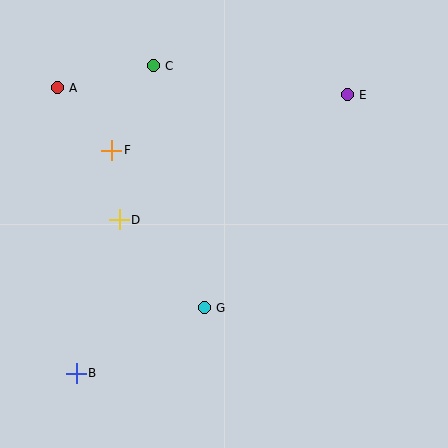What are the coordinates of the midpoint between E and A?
The midpoint between E and A is at (202, 91).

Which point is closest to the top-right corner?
Point E is closest to the top-right corner.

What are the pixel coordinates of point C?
Point C is at (153, 66).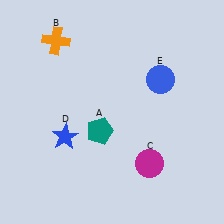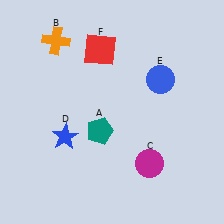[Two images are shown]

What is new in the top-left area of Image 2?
A red square (F) was added in the top-left area of Image 2.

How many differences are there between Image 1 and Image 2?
There is 1 difference between the two images.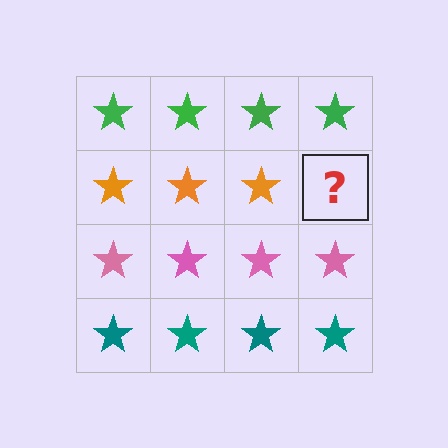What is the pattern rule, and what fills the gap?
The rule is that each row has a consistent color. The gap should be filled with an orange star.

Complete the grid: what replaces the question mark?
The question mark should be replaced with an orange star.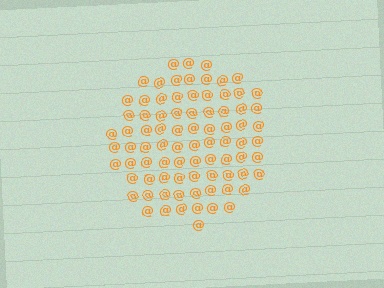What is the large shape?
The large shape is a circle.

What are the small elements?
The small elements are at signs.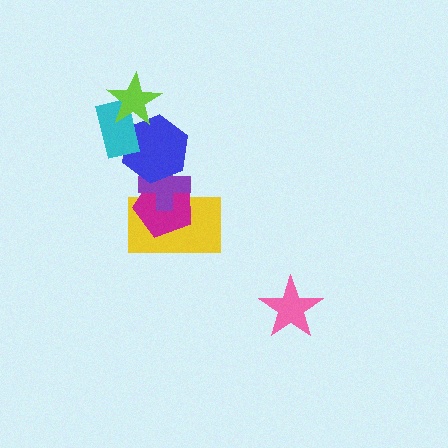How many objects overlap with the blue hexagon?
4 objects overlap with the blue hexagon.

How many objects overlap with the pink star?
0 objects overlap with the pink star.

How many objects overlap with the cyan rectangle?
2 objects overlap with the cyan rectangle.